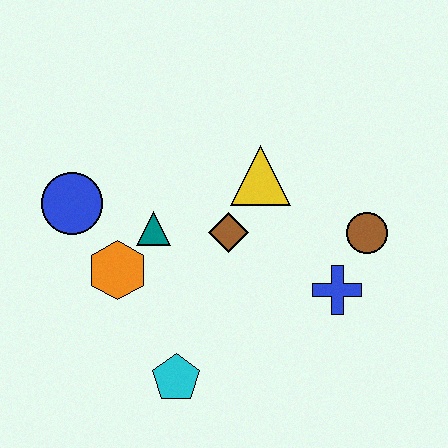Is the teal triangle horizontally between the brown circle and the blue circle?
Yes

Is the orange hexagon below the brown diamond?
Yes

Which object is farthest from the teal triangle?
The brown circle is farthest from the teal triangle.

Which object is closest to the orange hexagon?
The teal triangle is closest to the orange hexagon.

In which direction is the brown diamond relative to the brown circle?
The brown diamond is to the left of the brown circle.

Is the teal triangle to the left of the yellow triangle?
Yes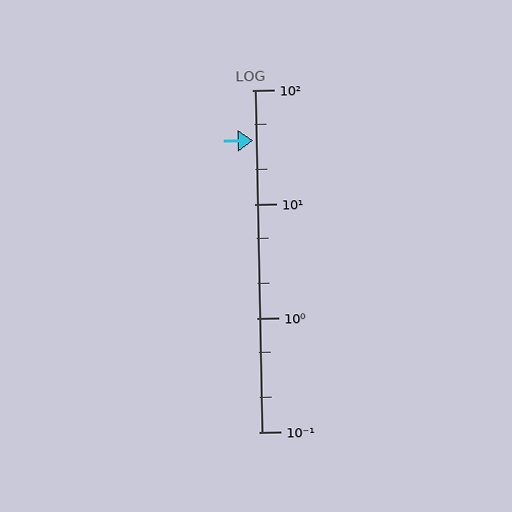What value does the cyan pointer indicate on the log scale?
The pointer indicates approximately 36.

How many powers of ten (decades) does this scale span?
The scale spans 3 decades, from 0.1 to 100.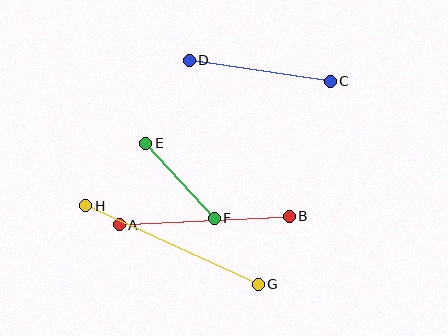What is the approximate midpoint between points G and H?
The midpoint is at approximately (172, 245) pixels.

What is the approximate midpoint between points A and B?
The midpoint is at approximately (204, 220) pixels.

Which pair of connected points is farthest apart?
Points G and H are farthest apart.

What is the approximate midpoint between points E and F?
The midpoint is at approximately (180, 181) pixels.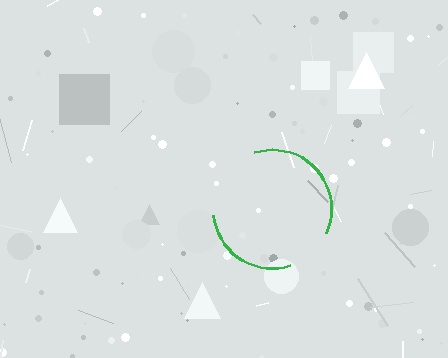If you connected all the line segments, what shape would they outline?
They would outline a circle.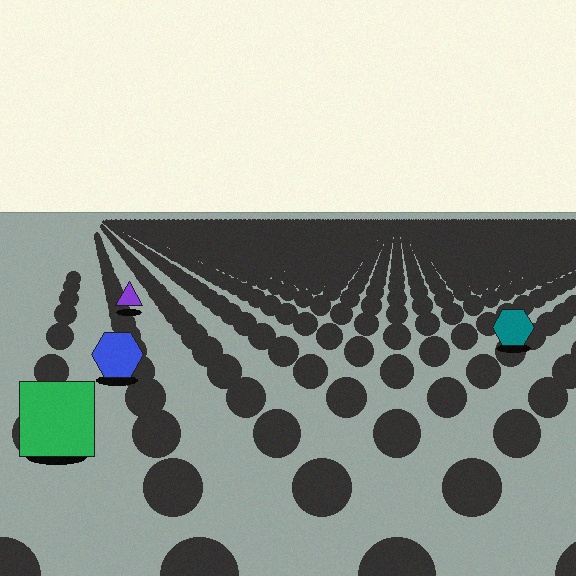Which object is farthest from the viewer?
The purple triangle is farthest from the viewer. It appears smaller and the ground texture around it is denser.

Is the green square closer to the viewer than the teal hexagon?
Yes. The green square is closer — you can tell from the texture gradient: the ground texture is coarser near it.